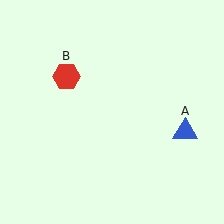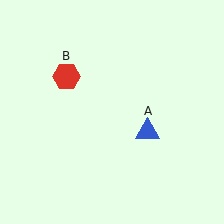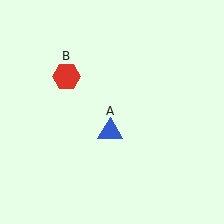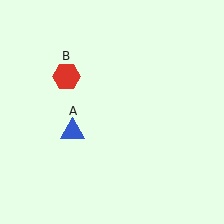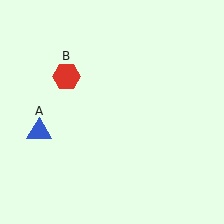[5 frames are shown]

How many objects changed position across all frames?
1 object changed position: blue triangle (object A).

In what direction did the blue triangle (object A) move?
The blue triangle (object A) moved left.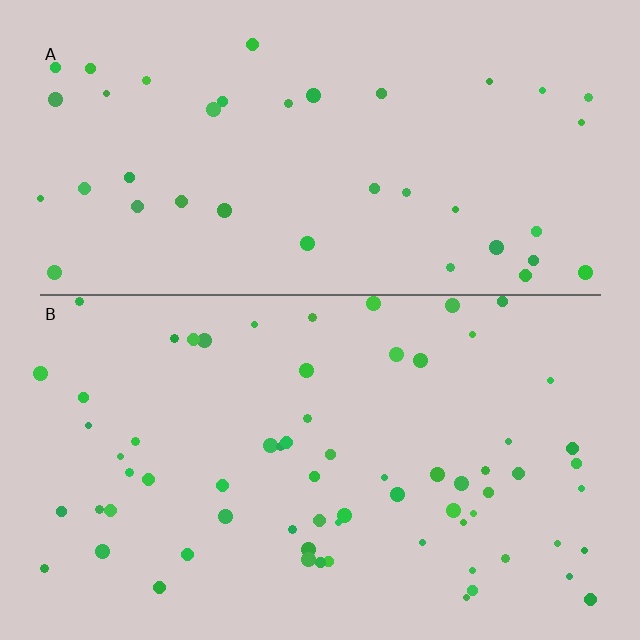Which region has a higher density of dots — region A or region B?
B (the bottom).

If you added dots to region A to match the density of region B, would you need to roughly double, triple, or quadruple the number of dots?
Approximately double.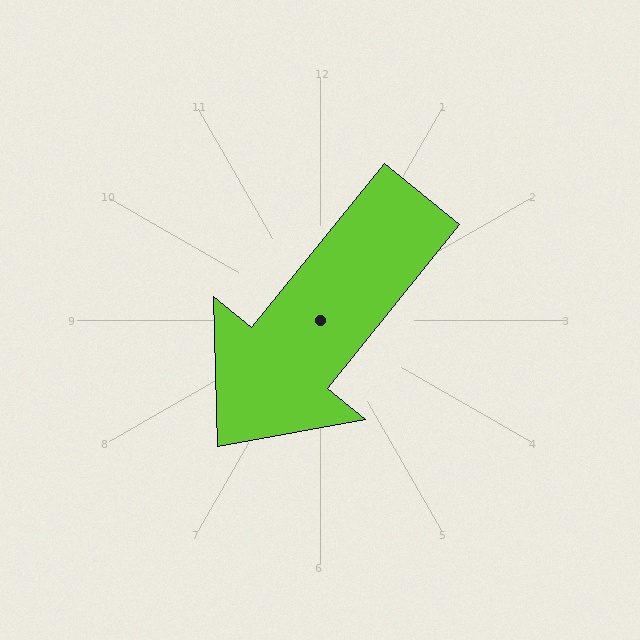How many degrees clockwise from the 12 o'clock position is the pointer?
Approximately 219 degrees.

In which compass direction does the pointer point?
Southwest.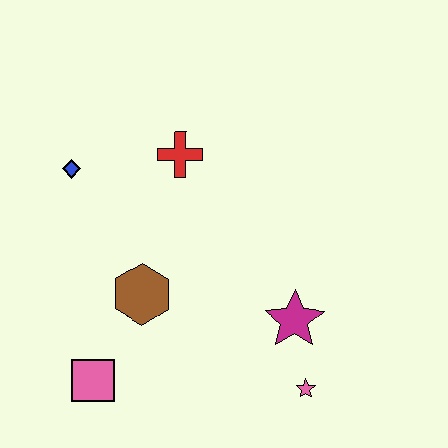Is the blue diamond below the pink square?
No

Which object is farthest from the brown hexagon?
The pink star is farthest from the brown hexagon.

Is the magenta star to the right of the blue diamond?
Yes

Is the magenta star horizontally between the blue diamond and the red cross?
No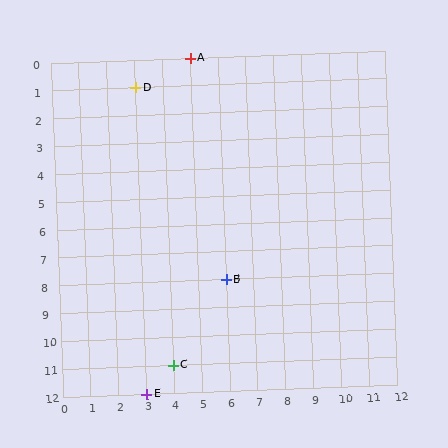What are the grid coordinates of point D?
Point D is at grid coordinates (3, 1).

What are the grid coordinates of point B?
Point B is at grid coordinates (6, 8).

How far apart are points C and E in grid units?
Points C and E are 1 column and 1 row apart (about 1.4 grid units diagonally).